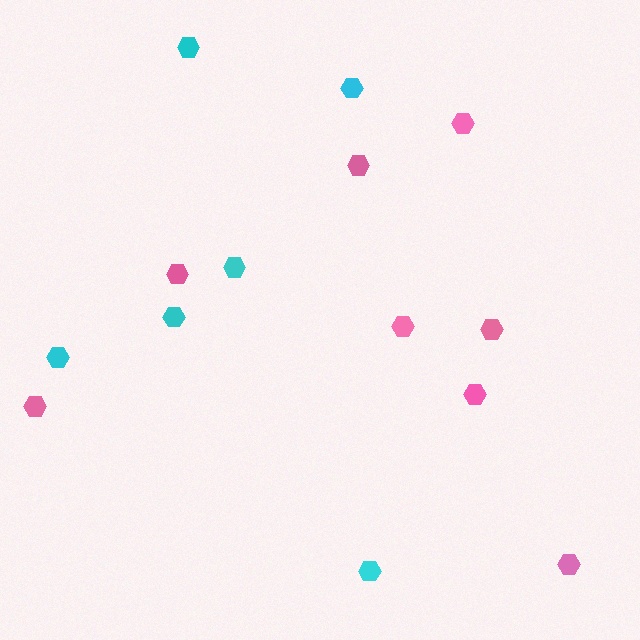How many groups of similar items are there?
There are 2 groups: one group of pink hexagons (8) and one group of cyan hexagons (6).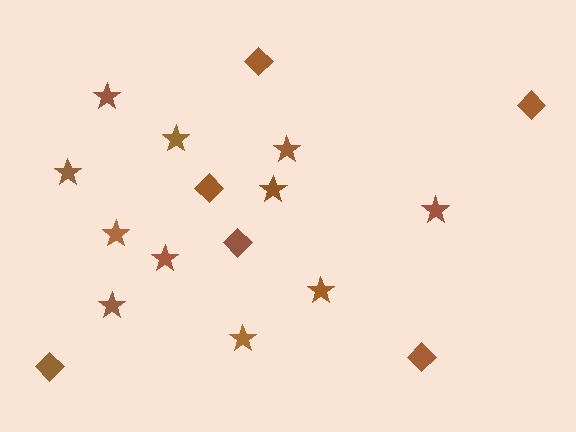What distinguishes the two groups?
There are 2 groups: one group of diamonds (6) and one group of stars (11).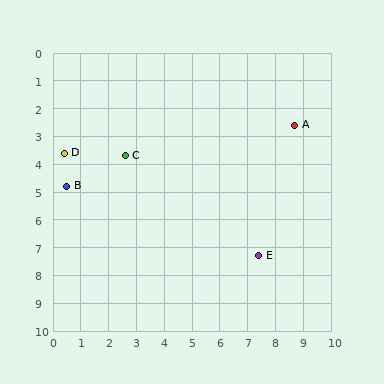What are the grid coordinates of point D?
Point D is at approximately (0.4, 3.6).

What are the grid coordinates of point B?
Point B is at approximately (0.5, 4.8).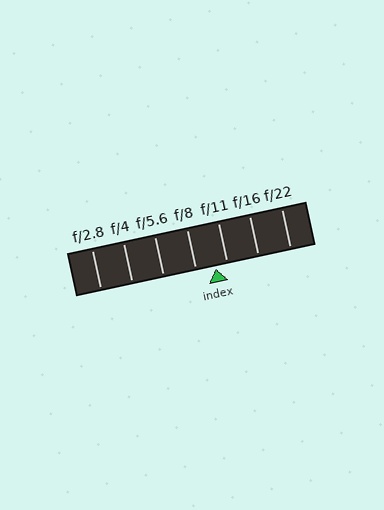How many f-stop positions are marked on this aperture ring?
There are 7 f-stop positions marked.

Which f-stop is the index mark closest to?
The index mark is closest to f/11.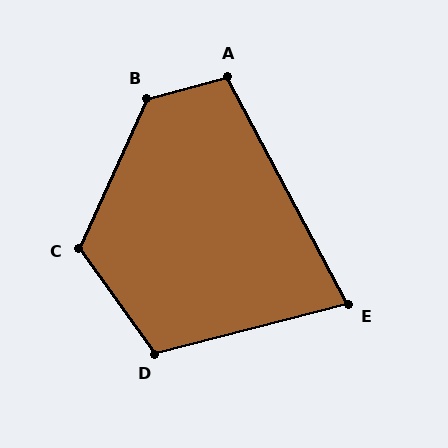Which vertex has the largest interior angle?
B, at approximately 130 degrees.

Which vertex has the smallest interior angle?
E, at approximately 77 degrees.